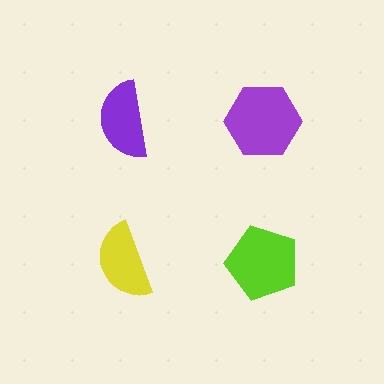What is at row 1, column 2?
A purple hexagon.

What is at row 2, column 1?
A yellow semicircle.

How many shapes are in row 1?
2 shapes.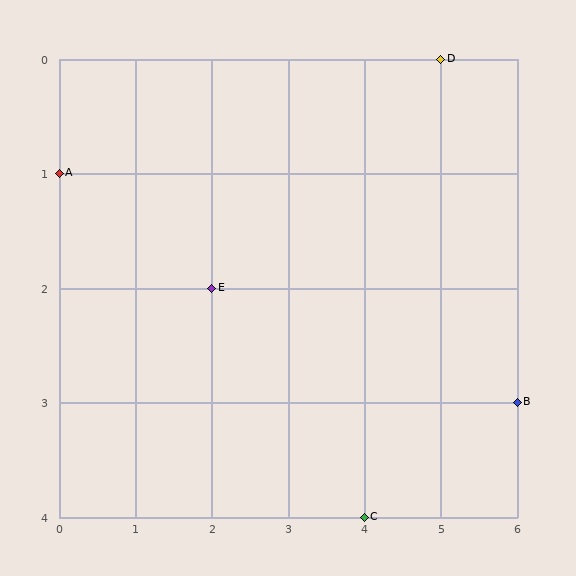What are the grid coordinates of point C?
Point C is at grid coordinates (4, 4).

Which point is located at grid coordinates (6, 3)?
Point B is at (6, 3).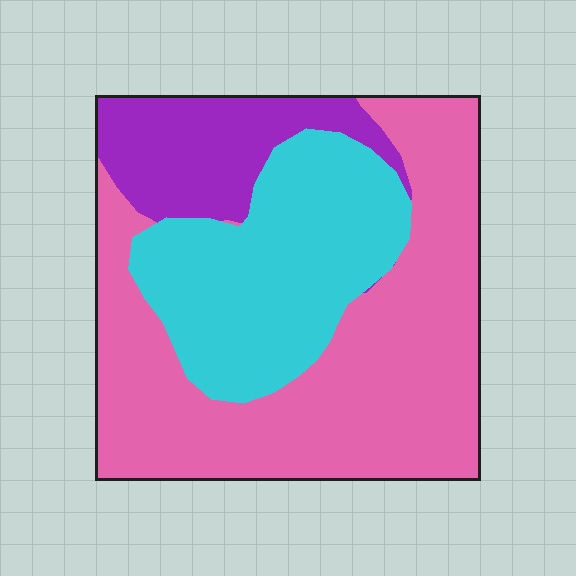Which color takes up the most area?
Pink, at roughly 55%.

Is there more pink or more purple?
Pink.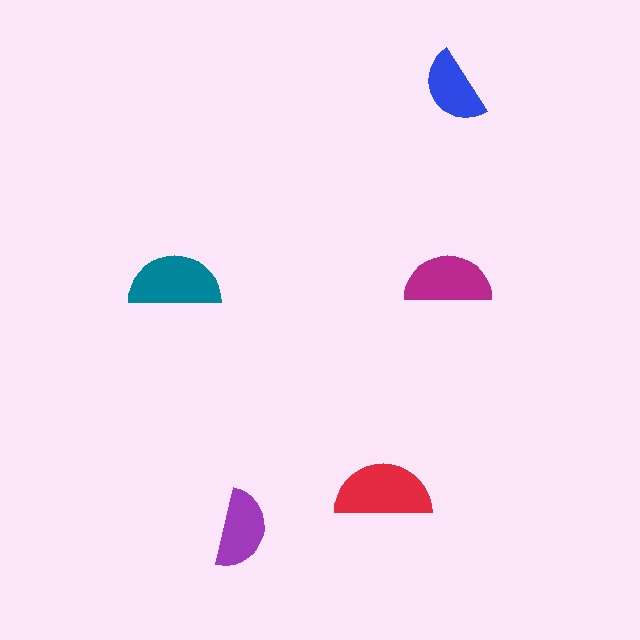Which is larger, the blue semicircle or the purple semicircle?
The purple one.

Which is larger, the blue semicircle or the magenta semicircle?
The magenta one.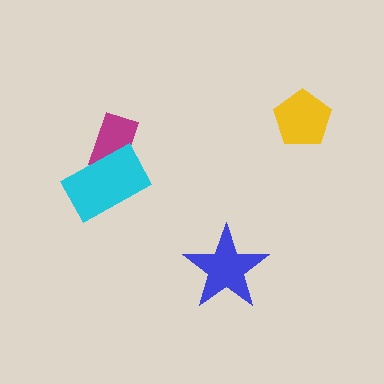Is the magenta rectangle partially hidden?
Yes, it is partially covered by another shape.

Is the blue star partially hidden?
No, no other shape covers it.